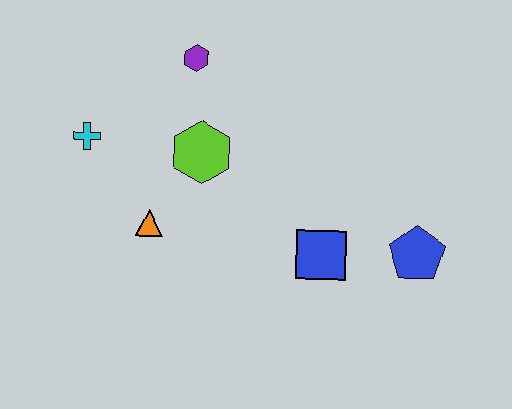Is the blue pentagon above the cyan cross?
No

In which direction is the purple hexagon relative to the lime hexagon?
The purple hexagon is above the lime hexagon.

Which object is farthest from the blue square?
The cyan cross is farthest from the blue square.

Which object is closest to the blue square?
The blue pentagon is closest to the blue square.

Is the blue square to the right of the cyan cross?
Yes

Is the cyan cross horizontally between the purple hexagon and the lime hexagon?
No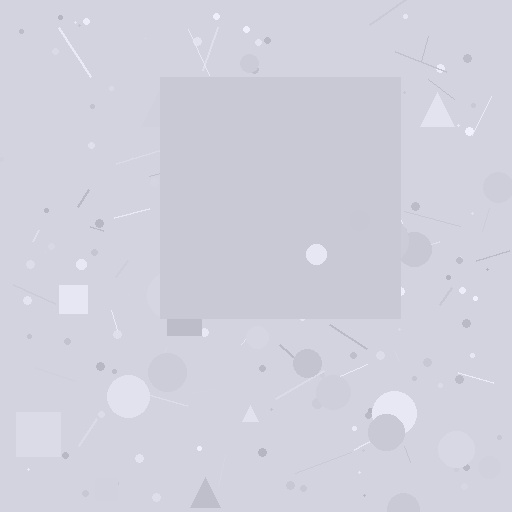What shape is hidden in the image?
A square is hidden in the image.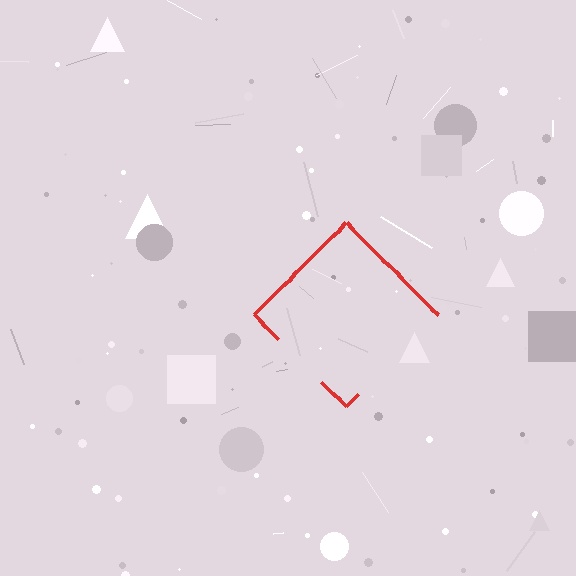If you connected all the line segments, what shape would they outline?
They would outline a diamond.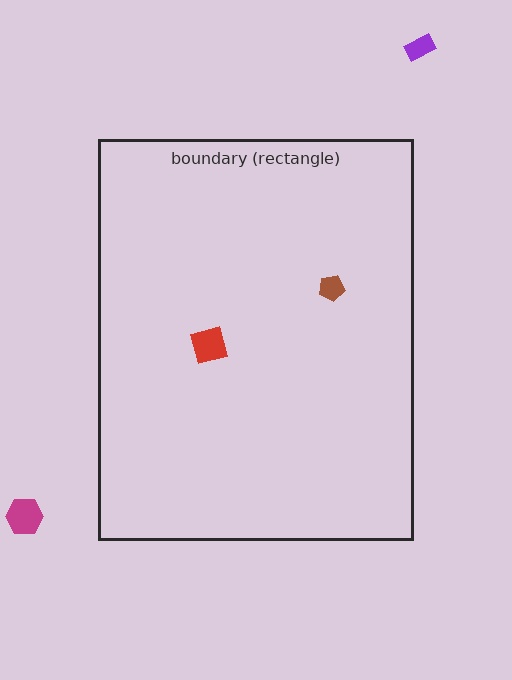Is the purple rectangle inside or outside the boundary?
Outside.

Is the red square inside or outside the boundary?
Inside.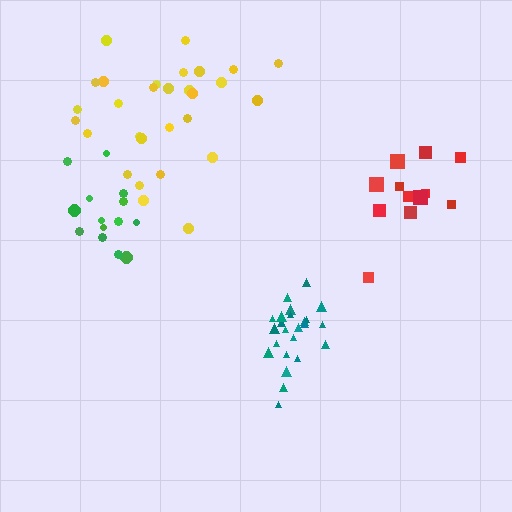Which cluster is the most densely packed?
Teal.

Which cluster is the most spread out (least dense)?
Red.